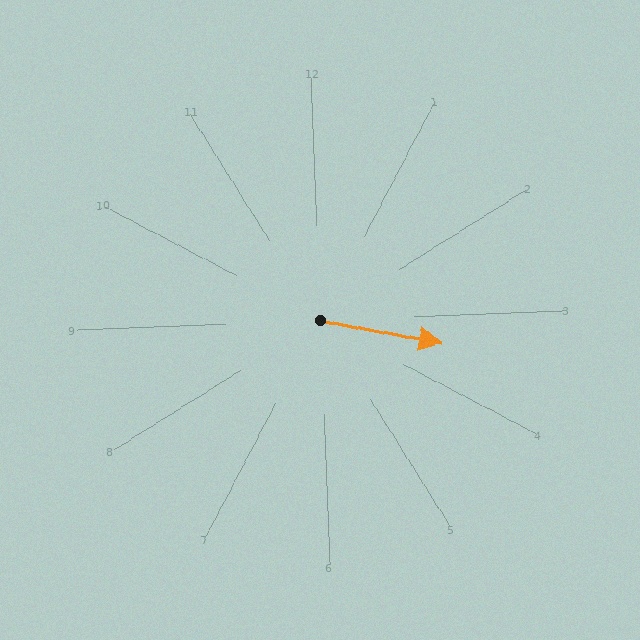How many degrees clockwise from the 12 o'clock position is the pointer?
Approximately 103 degrees.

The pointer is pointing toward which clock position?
Roughly 3 o'clock.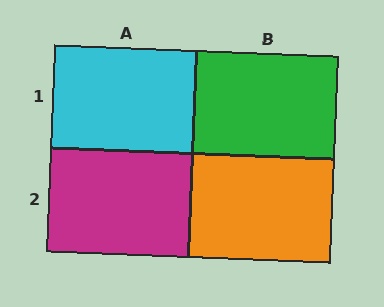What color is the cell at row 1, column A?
Cyan.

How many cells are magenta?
1 cell is magenta.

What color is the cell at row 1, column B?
Green.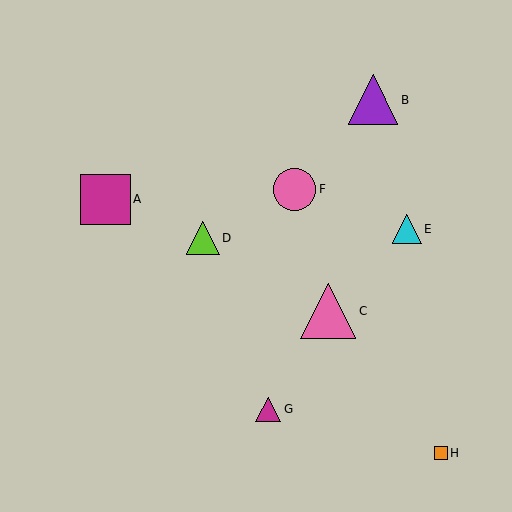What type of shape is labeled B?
Shape B is a purple triangle.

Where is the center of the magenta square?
The center of the magenta square is at (105, 199).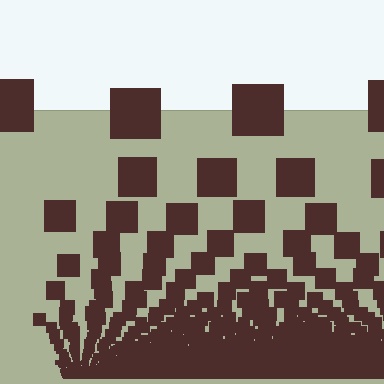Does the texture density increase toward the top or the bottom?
Density increases toward the bottom.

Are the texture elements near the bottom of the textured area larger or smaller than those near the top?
Smaller. The gradient is inverted — elements near the bottom are smaller and denser.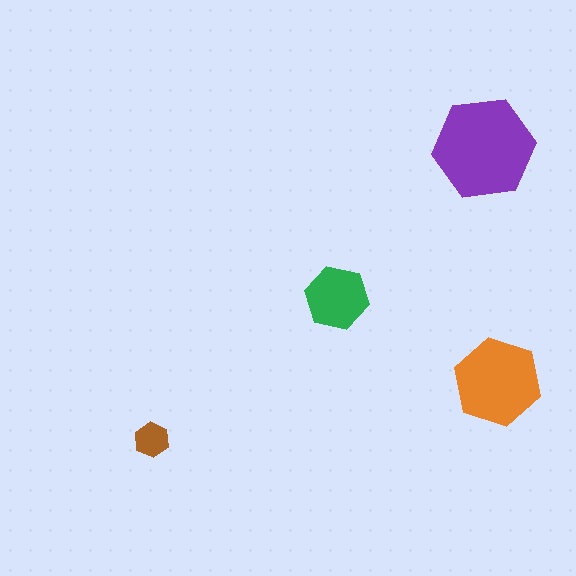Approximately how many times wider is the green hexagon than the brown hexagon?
About 2 times wider.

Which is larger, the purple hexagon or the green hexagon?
The purple one.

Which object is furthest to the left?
The brown hexagon is leftmost.